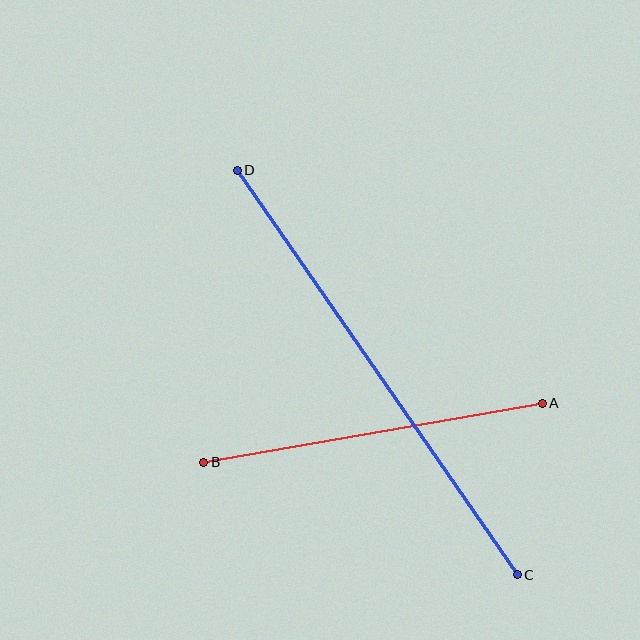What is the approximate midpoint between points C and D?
The midpoint is at approximately (377, 373) pixels.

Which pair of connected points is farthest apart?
Points C and D are farthest apart.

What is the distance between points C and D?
The distance is approximately 492 pixels.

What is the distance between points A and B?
The distance is approximately 344 pixels.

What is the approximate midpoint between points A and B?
The midpoint is at approximately (373, 433) pixels.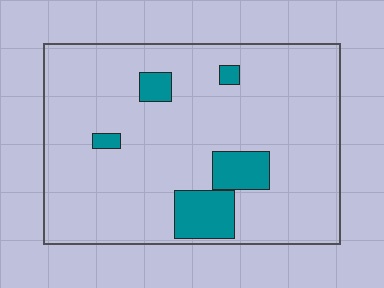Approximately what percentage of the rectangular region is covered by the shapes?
Approximately 10%.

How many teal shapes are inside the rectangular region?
5.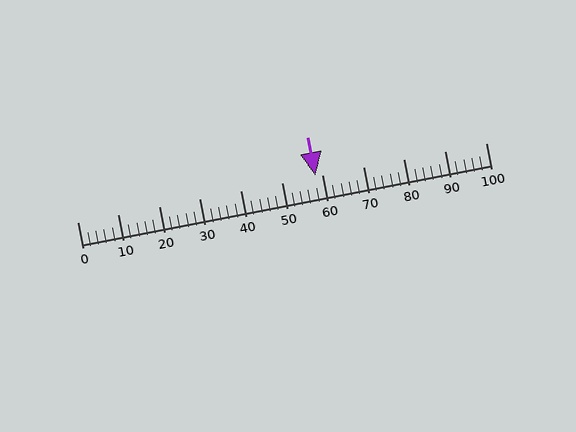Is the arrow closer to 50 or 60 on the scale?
The arrow is closer to 60.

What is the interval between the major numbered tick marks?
The major tick marks are spaced 10 units apart.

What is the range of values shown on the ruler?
The ruler shows values from 0 to 100.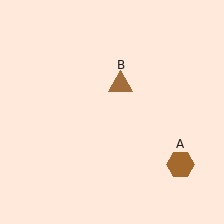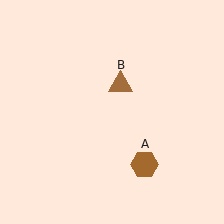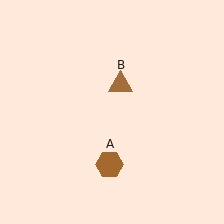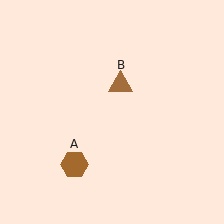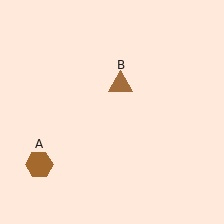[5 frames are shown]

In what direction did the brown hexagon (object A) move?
The brown hexagon (object A) moved left.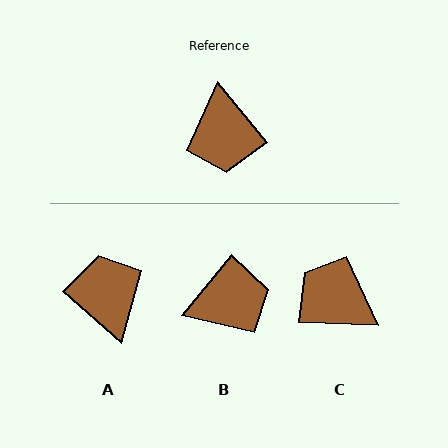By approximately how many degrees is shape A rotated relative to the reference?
Approximately 171 degrees clockwise.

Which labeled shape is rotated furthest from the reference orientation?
A, about 171 degrees away.